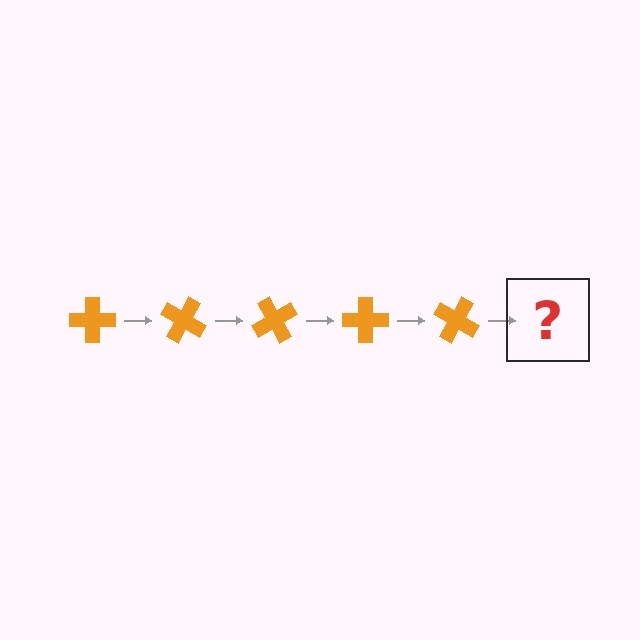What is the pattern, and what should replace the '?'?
The pattern is that the cross rotates 30 degrees each step. The '?' should be an orange cross rotated 150 degrees.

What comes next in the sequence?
The next element should be an orange cross rotated 150 degrees.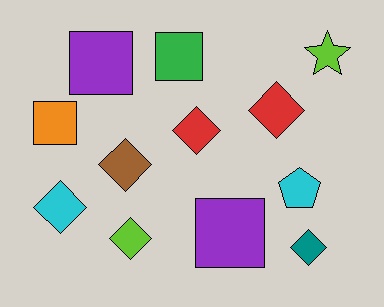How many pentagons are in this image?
There is 1 pentagon.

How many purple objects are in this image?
There are 2 purple objects.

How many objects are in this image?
There are 12 objects.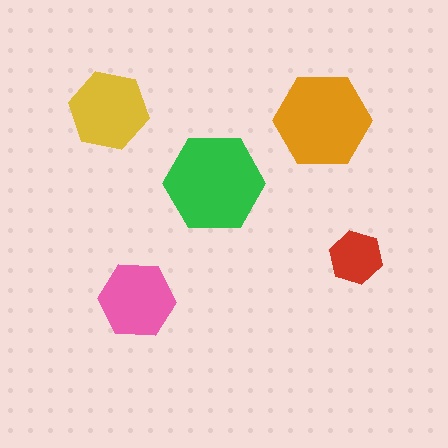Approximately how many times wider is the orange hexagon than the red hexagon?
About 2 times wider.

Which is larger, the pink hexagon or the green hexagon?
The green one.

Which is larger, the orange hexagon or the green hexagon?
The green one.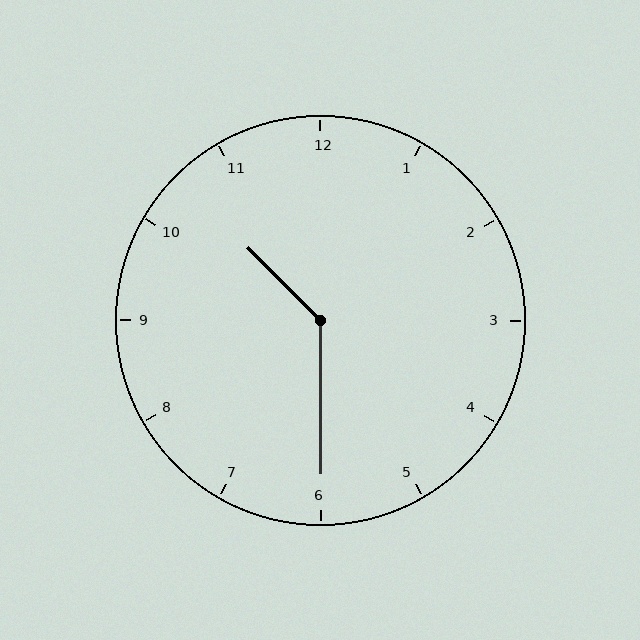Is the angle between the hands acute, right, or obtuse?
It is obtuse.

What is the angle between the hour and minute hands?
Approximately 135 degrees.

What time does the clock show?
10:30.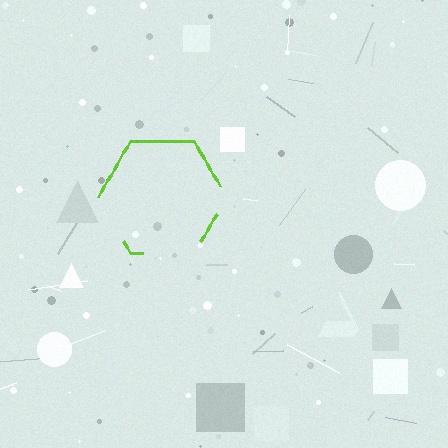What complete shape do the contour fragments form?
The contour fragments form a hexagon.